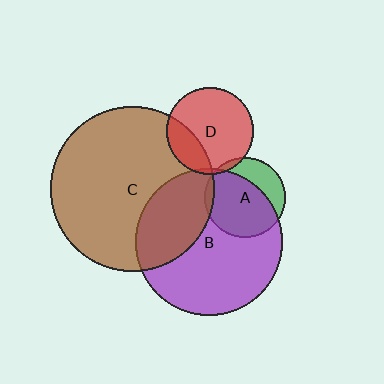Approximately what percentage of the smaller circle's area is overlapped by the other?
Approximately 25%.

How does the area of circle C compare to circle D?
Approximately 3.6 times.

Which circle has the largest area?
Circle C (brown).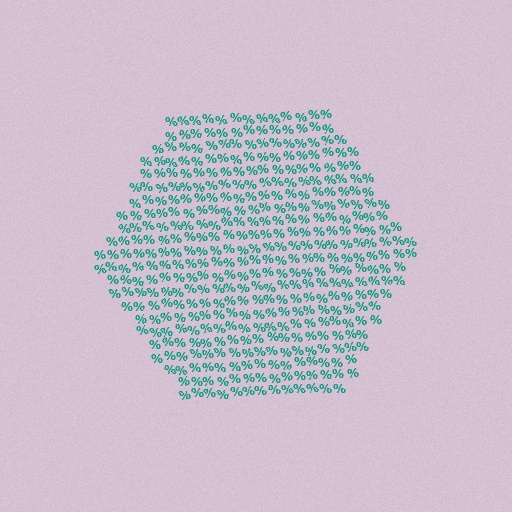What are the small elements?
The small elements are percent signs.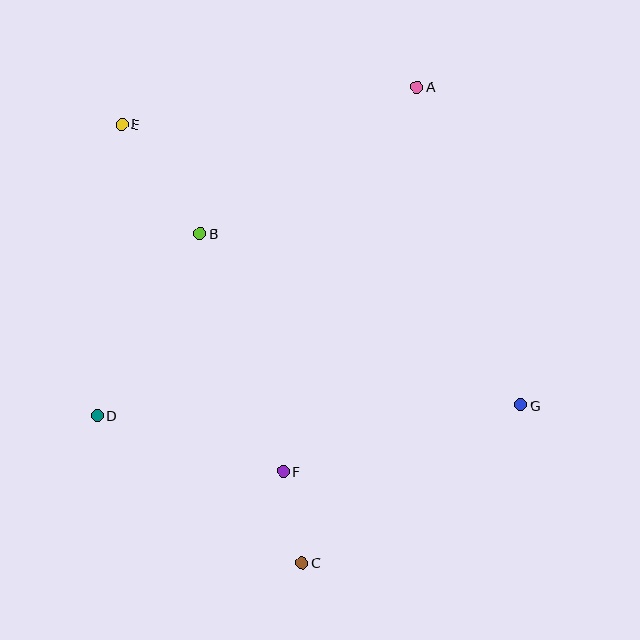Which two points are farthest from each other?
Points A and C are farthest from each other.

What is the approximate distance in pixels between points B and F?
The distance between B and F is approximately 252 pixels.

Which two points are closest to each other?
Points C and F are closest to each other.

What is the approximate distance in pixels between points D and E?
The distance between D and E is approximately 292 pixels.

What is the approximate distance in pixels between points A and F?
The distance between A and F is approximately 407 pixels.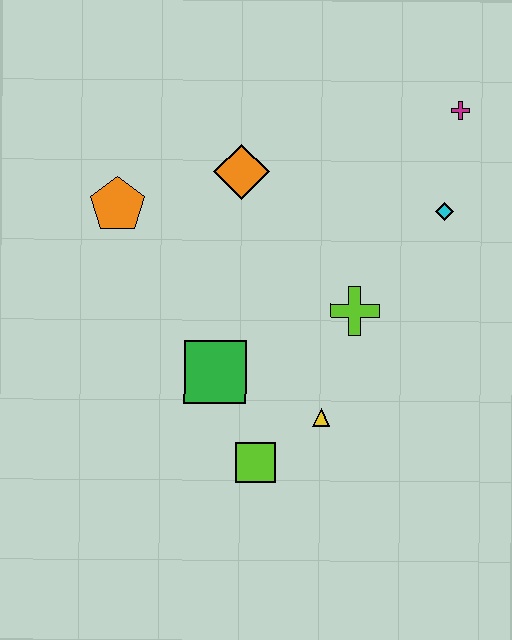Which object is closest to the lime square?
The yellow triangle is closest to the lime square.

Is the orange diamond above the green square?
Yes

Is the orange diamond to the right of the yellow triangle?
No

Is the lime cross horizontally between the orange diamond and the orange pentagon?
No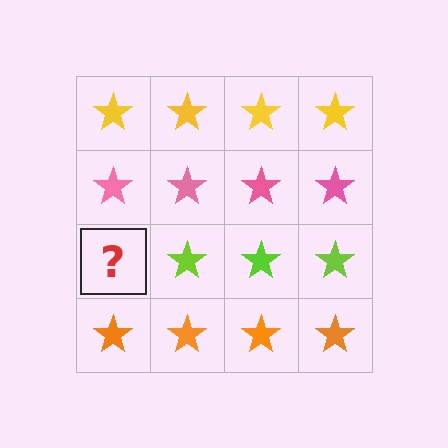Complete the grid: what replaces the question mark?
The question mark should be replaced with a lime star.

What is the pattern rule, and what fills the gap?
The rule is that each row has a consistent color. The gap should be filled with a lime star.